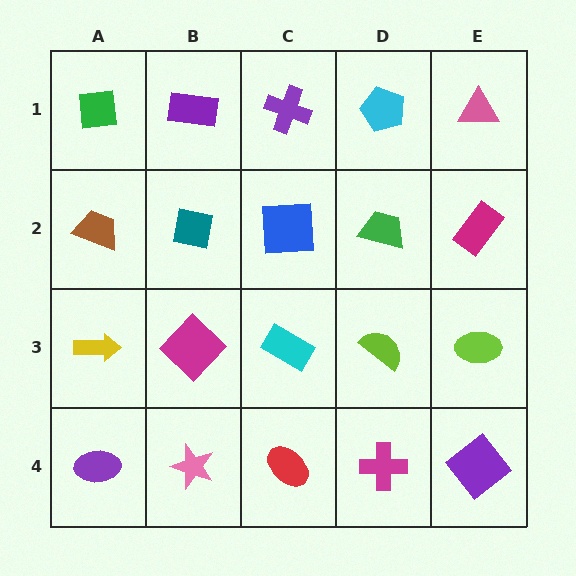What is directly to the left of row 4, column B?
A purple ellipse.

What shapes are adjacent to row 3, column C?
A blue square (row 2, column C), a red ellipse (row 4, column C), a magenta diamond (row 3, column B), a lime semicircle (row 3, column D).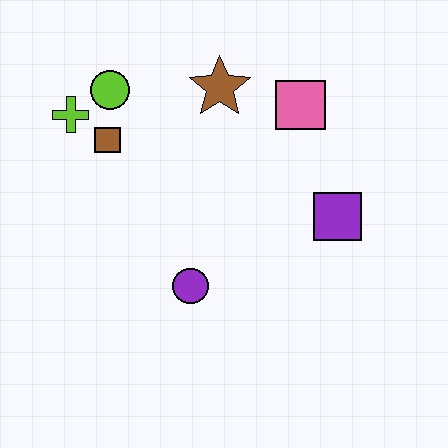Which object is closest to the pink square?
The brown star is closest to the pink square.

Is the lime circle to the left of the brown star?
Yes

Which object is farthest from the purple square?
The lime cross is farthest from the purple square.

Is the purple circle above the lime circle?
No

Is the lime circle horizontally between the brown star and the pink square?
No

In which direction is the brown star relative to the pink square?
The brown star is to the left of the pink square.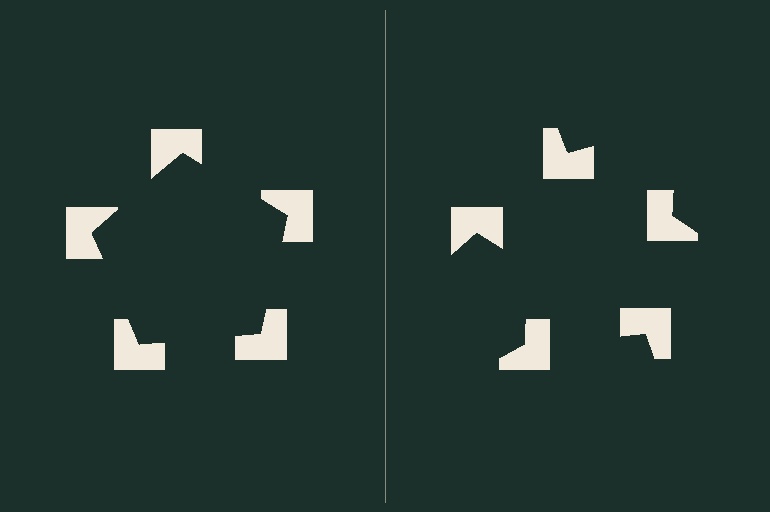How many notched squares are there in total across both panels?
10 — 5 on each side.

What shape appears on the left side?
An illusory pentagon.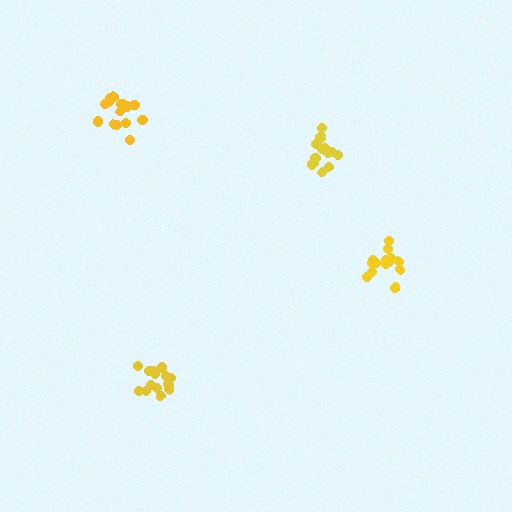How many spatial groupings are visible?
There are 4 spatial groupings.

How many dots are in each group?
Group 1: 15 dots, Group 2: 15 dots, Group 3: 14 dots, Group 4: 15 dots (59 total).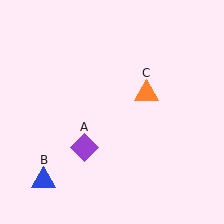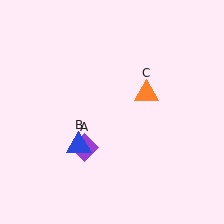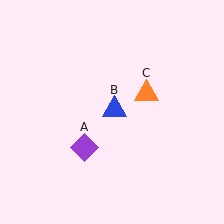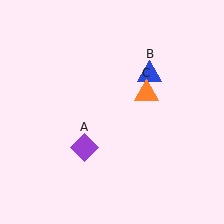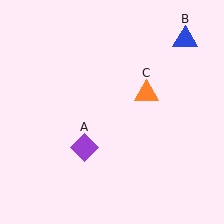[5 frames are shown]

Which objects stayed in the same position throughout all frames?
Purple diamond (object A) and orange triangle (object C) remained stationary.